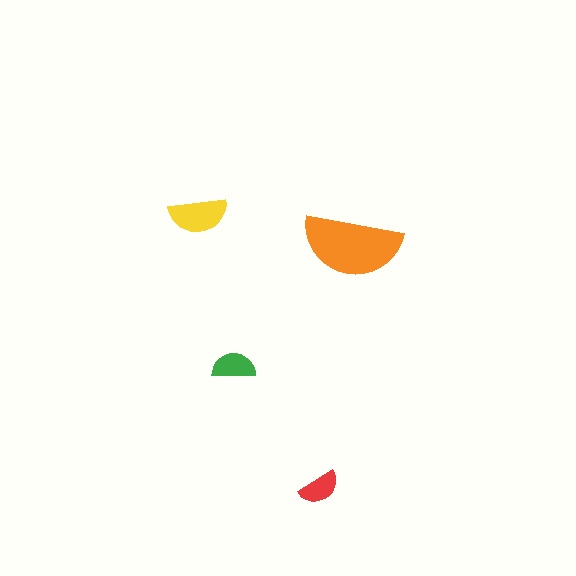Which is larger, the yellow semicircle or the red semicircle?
The yellow one.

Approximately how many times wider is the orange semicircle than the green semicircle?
About 2.5 times wider.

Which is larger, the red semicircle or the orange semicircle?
The orange one.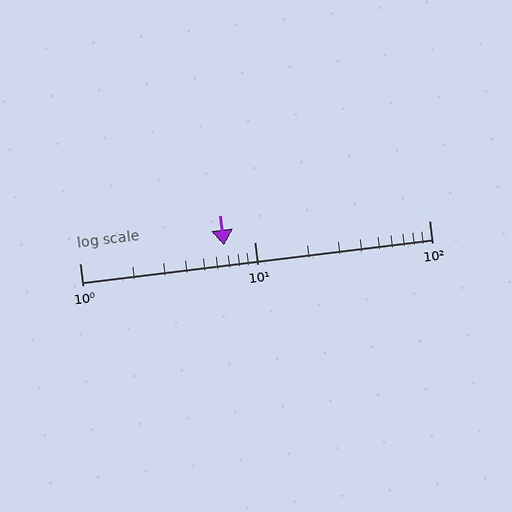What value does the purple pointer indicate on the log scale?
The pointer indicates approximately 6.7.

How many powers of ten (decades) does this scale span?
The scale spans 2 decades, from 1 to 100.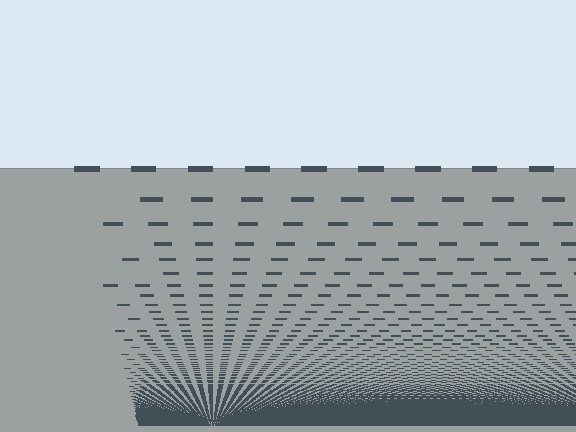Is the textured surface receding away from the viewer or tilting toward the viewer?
The surface appears to tilt toward the viewer. Texture elements get larger and sparser toward the top.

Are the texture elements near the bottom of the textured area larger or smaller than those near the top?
Smaller. The gradient is inverted — elements near the bottom are smaller and denser.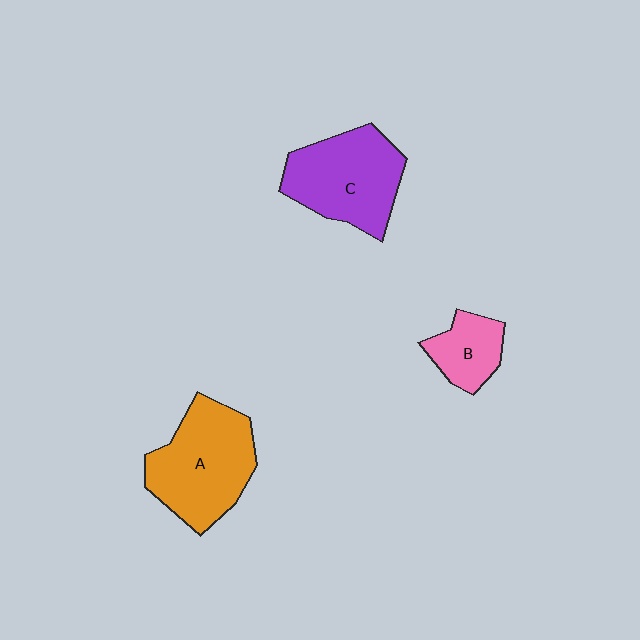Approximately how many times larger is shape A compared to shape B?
Approximately 2.2 times.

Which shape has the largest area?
Shape A (orange).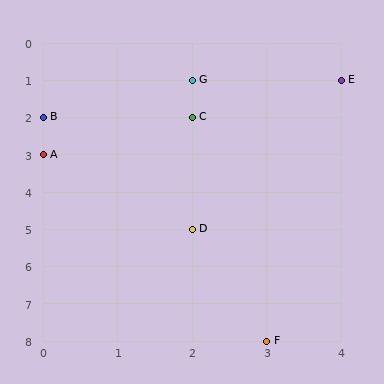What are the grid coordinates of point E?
Point E is at grid coordinates (4, 1).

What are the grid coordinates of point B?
Point B is at grid coordinates (0, 2).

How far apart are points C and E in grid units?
Points C and E are 2 columns and 1 row apart (about 2.2 grid units diagonally).